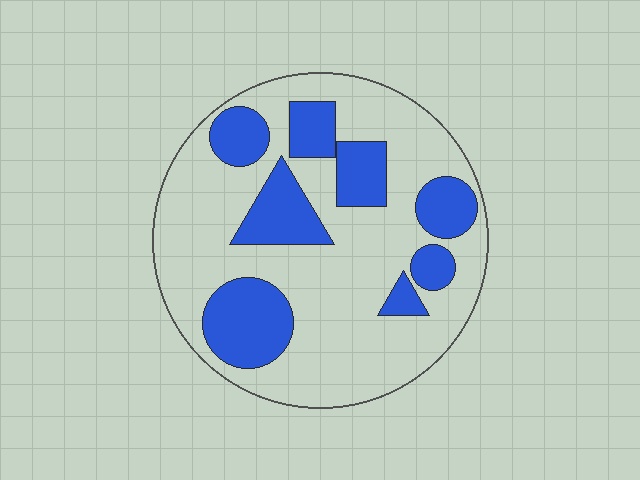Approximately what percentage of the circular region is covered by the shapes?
Approximately 30%.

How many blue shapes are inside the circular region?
8.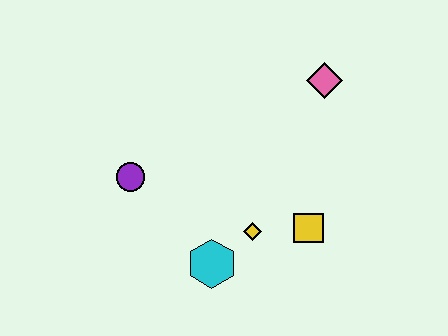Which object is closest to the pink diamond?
The yellow square is closest to the pink diamond.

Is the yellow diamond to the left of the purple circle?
No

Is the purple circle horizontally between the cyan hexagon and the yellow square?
No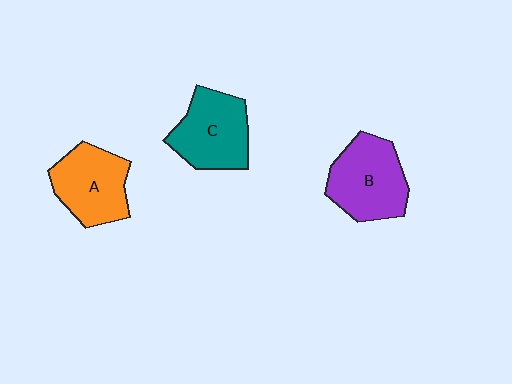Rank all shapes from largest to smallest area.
From largest to smallest: B (purple), C (teal), A (orange).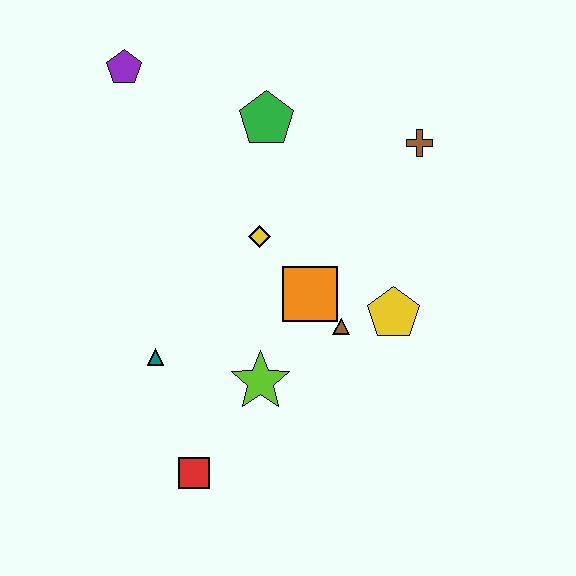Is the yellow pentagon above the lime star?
Yes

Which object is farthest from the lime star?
The purple pentagon is farthest from the lime star.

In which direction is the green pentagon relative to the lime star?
The green pentagon is above the lime star.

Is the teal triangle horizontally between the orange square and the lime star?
No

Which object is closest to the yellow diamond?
The orange square is closest to the yellow diamond.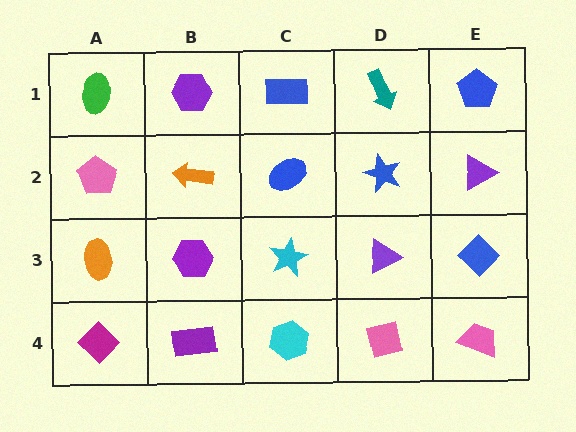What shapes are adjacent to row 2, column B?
A purple hexagon (row 1, column B), a purple hexagon (row 3, column B), a pink pentagon (row 2, column A), a blue ellipse (row 2, column C).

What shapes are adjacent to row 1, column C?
A blue ellipse (row 2, column C), a purple hexagon (row 1, column B), a teal arrow (row 1, column D).